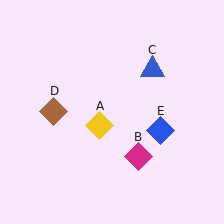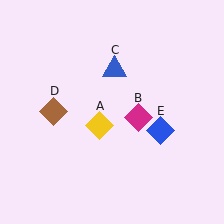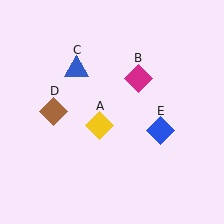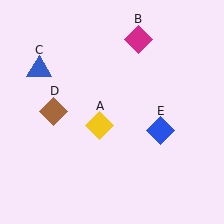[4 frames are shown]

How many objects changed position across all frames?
2 objects changed position: magenta diamond (object B), blue triangle (object C).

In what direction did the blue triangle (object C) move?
The blue triangle (object C) moved left.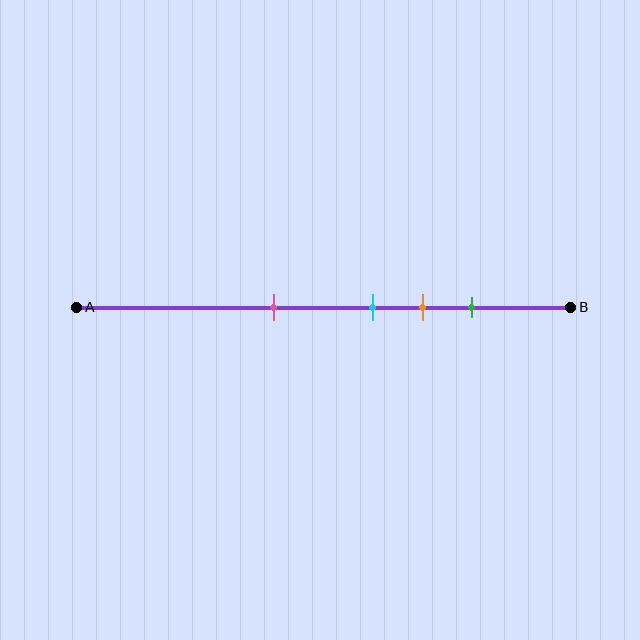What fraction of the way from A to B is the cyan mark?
The cyan mark is approximately 60% (0.6) of the way from A to B.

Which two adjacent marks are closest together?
The cyan and orange marks are the closest adjacent pair.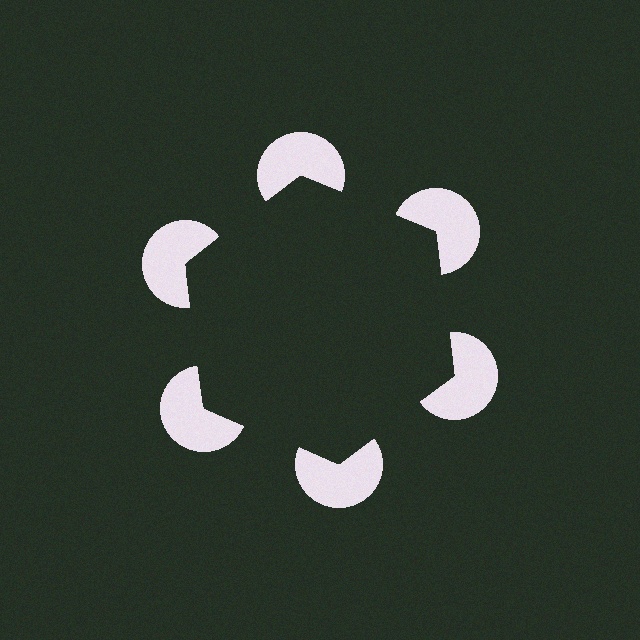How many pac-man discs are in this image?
There are 6 — one at each vertex of the illusory hexagon.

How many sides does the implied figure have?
6 sides.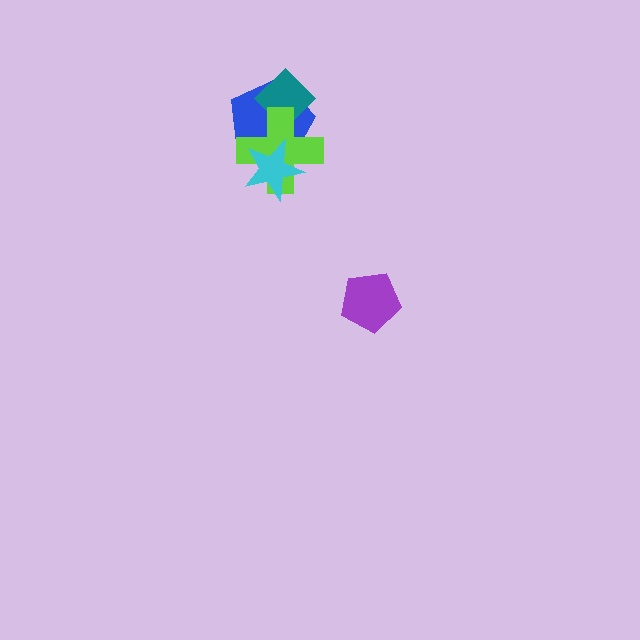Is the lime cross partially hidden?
Yes, it is partially covered by another shape.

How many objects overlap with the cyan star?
2 objects overlap with the cyan star.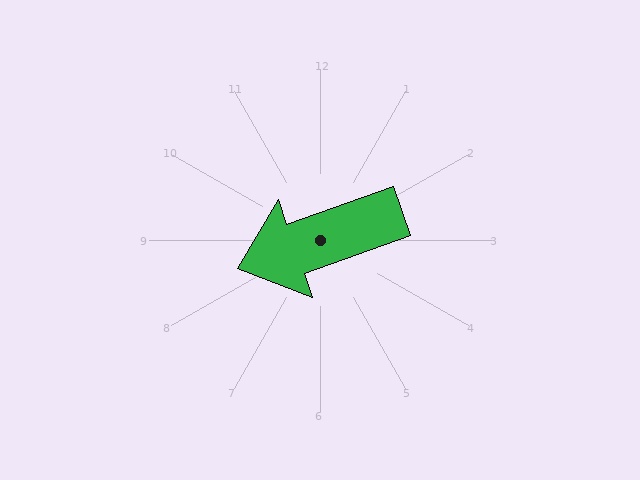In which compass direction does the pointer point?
West.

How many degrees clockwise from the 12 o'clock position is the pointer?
Approximately 251 degrees.